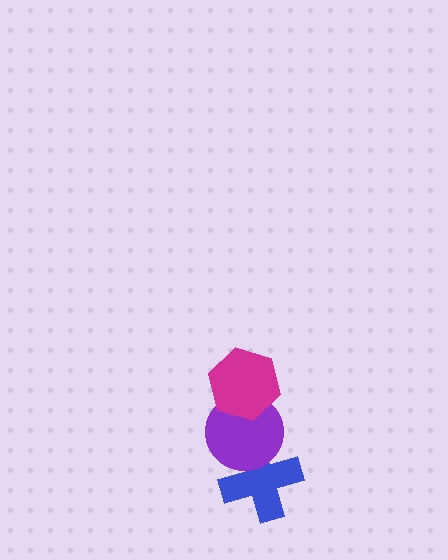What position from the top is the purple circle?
The purple circle is 2nd from the top.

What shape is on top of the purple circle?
The magenta hexagon is on top of the purple circle.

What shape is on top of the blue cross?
The purple circle is on top of the blue cross.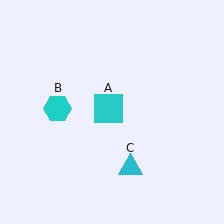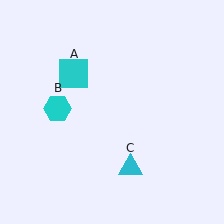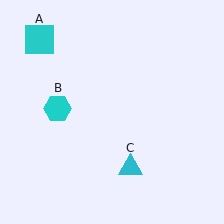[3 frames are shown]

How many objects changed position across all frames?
1 object changed position: cyan square (object A).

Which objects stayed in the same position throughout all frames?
Cyan hexagon (object B) and cyan triangle (object C) remained stationary.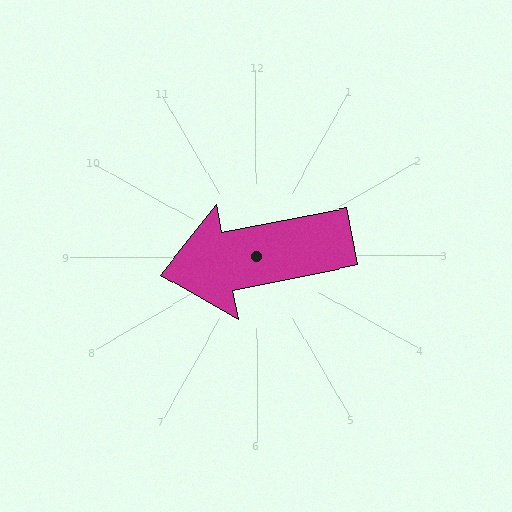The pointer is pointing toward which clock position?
Roughly 9 o'clock.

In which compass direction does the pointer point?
West.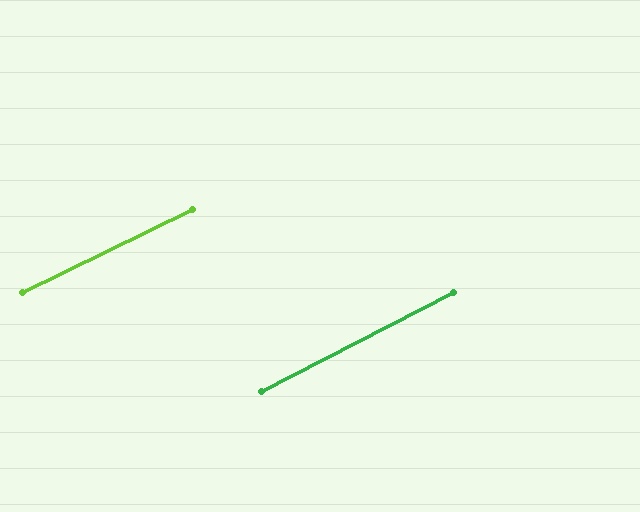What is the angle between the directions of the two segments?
Approximately 2 degrees.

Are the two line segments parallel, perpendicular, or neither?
Parallel — their directions differ by only 1.6°.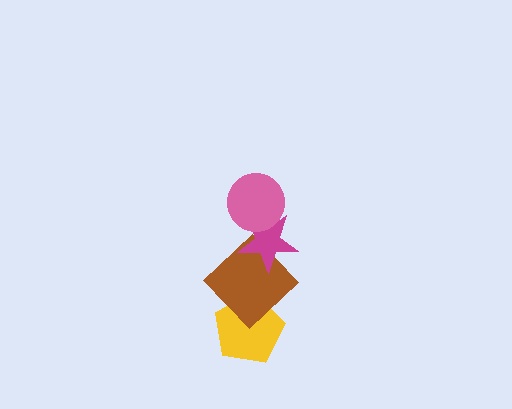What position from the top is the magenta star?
The magenta star is 2nd from the top.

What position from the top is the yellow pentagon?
The yellow pentagon is 4th from the top.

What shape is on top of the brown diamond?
The magenta star is on top of the brown diamond.